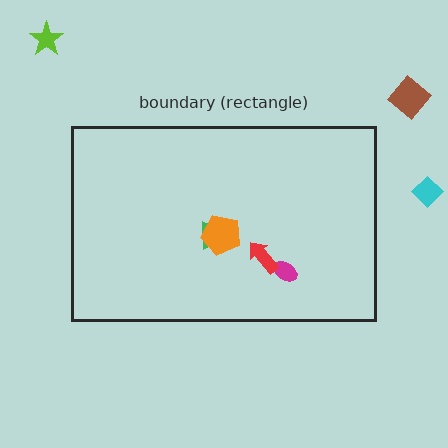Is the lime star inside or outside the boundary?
Outside.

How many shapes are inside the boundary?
4 inside, 3 outside.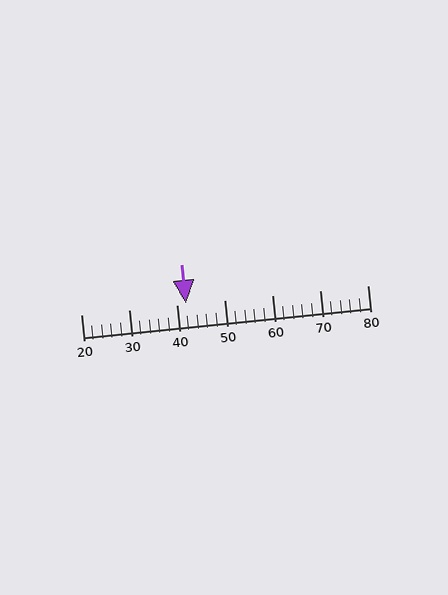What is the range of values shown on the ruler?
The ruler shows values from 20 to 80.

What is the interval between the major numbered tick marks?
The major tick marks are spaced 10 units apart.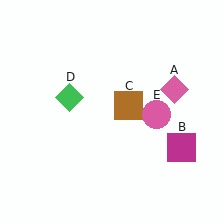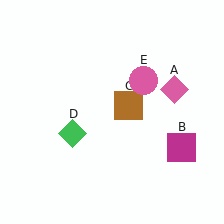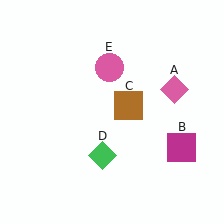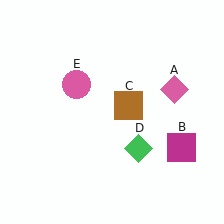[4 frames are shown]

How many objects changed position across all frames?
2 objects changed position: green diamond (object D), pink circle (object E).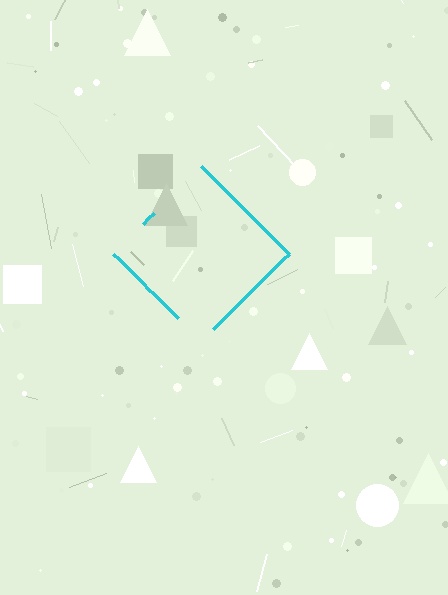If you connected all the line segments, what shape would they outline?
They would outline a diamond.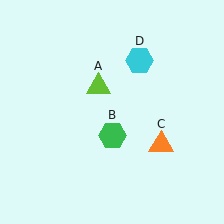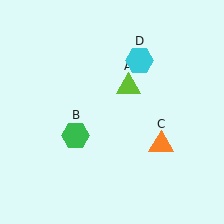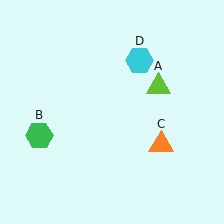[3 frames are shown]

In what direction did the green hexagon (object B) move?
The green hexagon (object B) moved left.